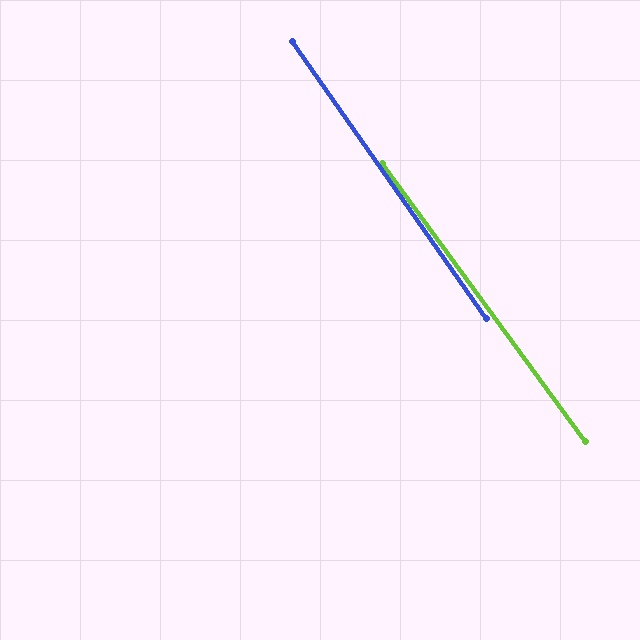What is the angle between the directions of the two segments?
Approximately 1 degree.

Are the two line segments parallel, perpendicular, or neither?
Parallel — their directions differ by only 1.2°.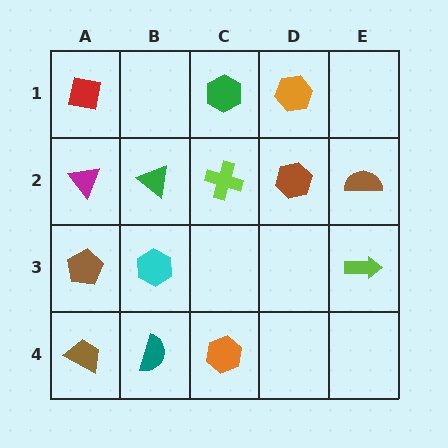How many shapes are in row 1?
3 shapes.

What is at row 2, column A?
A magenta triangle.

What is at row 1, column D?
An orange hexagon.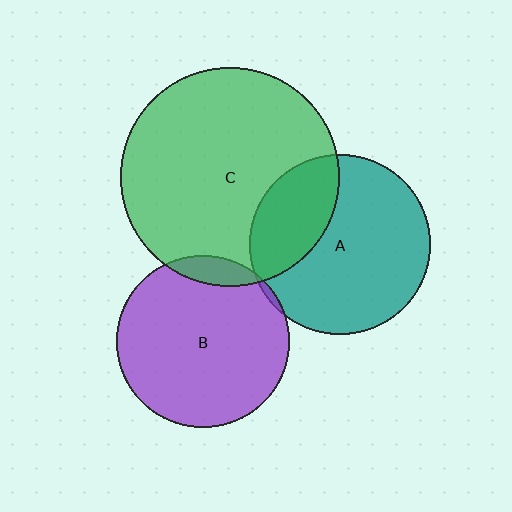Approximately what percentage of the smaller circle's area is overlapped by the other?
Approximately 10%.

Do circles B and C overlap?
Yes.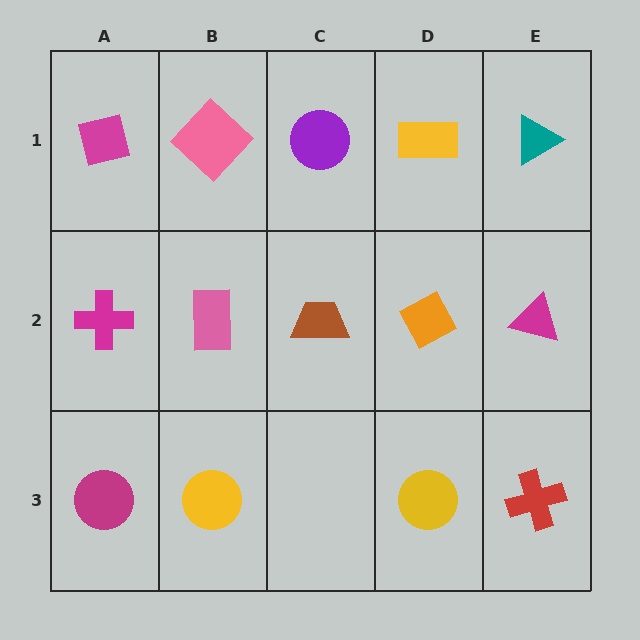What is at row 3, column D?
A yellow circle.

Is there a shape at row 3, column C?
No, that cell is empty.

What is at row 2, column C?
A brown trapezoid.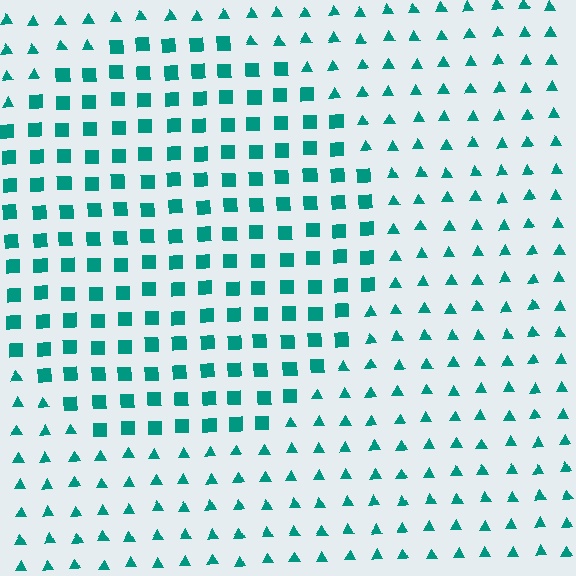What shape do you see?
I see a circle.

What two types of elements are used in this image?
The image uses squares inside the circle region and triangles outside it.